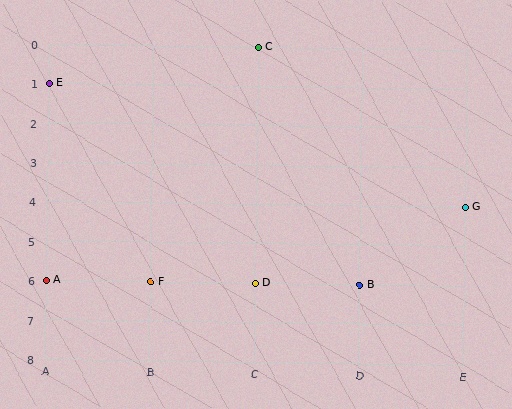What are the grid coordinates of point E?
Point E is at grid coordinates (A, 1).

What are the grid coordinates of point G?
Point G is at grid coordinates (E, 4).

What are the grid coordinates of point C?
Point C is at grid coordinates (C, 0).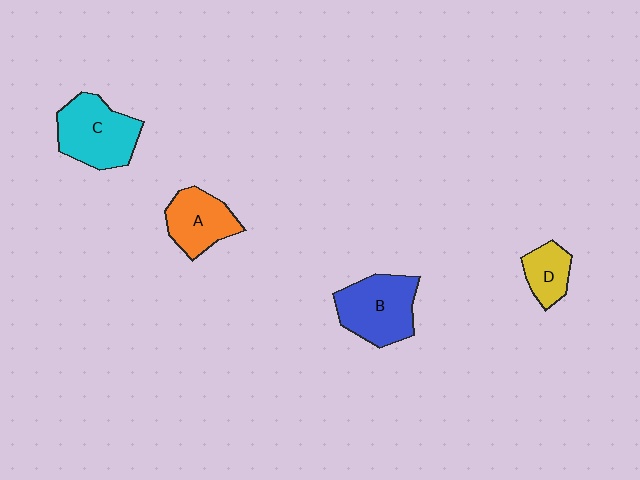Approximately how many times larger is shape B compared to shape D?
Approximately 2.0 times.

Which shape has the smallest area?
Shape D (yellow).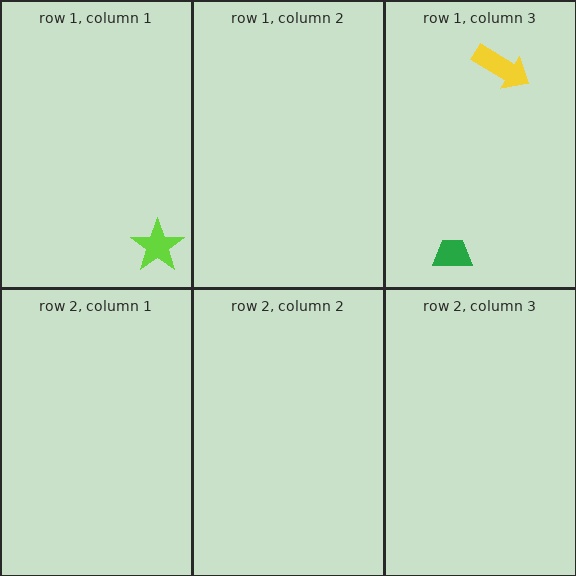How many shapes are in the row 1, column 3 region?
2.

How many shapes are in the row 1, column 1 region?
1.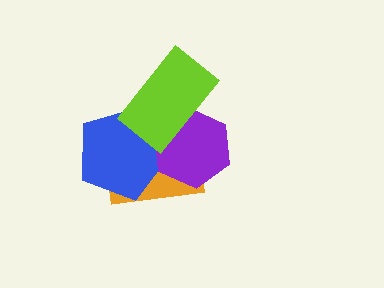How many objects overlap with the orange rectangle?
3 objects overlap with the orange rectangle.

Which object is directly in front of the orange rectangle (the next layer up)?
The blue pentagon is directly in front of the orange rectangle.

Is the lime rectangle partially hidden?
No, no other shape covers it.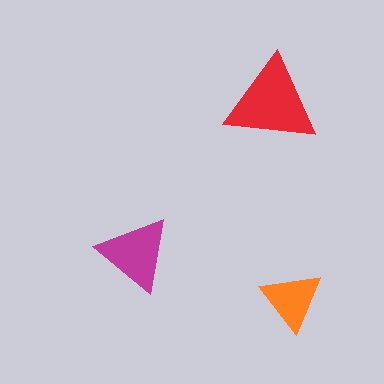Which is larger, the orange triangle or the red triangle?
The red one.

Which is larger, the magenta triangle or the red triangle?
The red one.